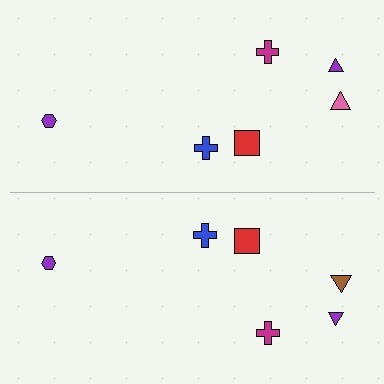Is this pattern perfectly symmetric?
No, the pattern is not perfectly symmetric. The brown triangle on the bottom side breaks the symmetry — its mirror counterpart is pink.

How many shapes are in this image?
There are 12 shapes in this image.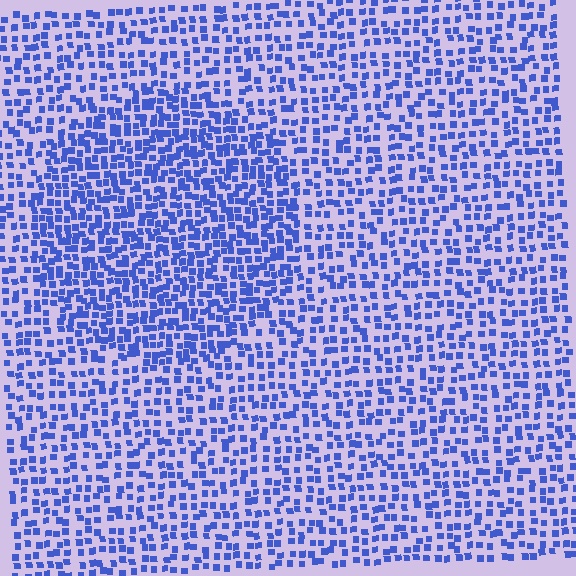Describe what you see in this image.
The image contains small blue elements arranged at two different densities. A circle-shaped region is visible where the elements are more densely packed than the surrounding area.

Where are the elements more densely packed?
The elements are more densely packed inside the circle boundary.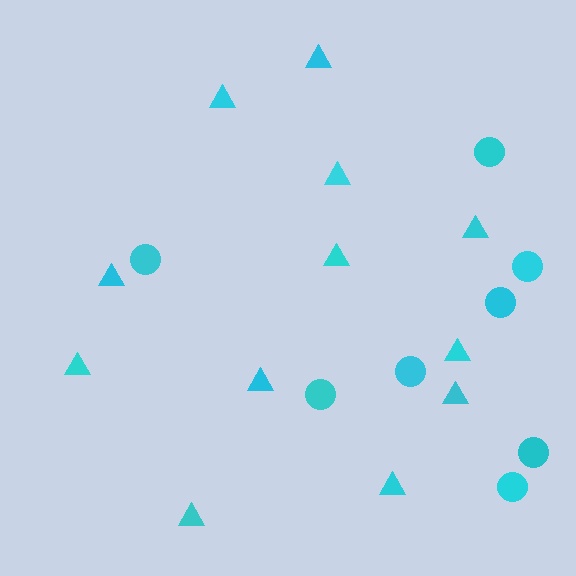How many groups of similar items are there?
There are 2 groups: one group of circles (8) and one group of triangles (12).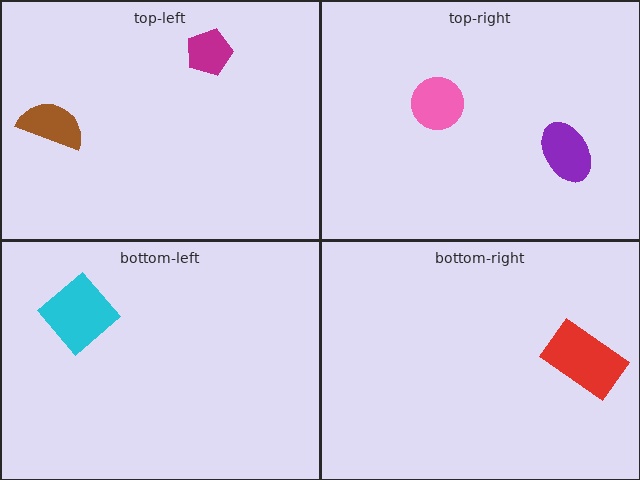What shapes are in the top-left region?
The magenta pentagon, the brown semicircle.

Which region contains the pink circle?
The top-right region.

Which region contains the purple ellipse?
The top-right region.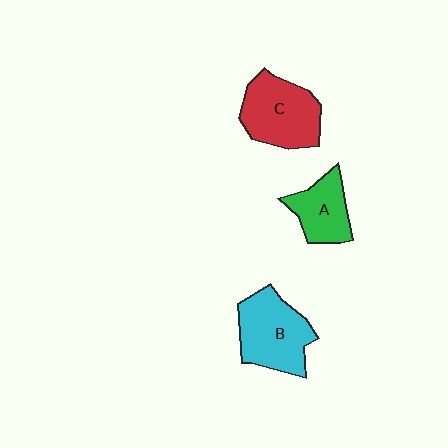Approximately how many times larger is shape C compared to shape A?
Approximately 1.5 times.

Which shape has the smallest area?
Shape A (green).